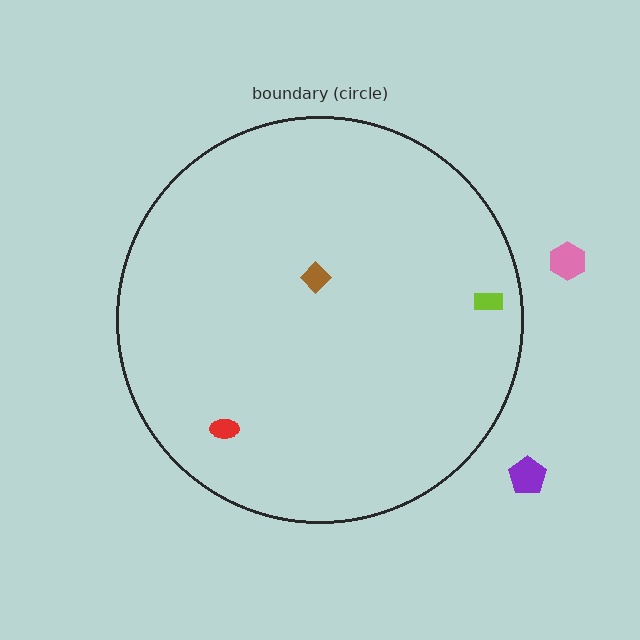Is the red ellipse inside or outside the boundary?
Inside.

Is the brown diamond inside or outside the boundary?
Inside.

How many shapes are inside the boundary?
3 inside, 2 outside.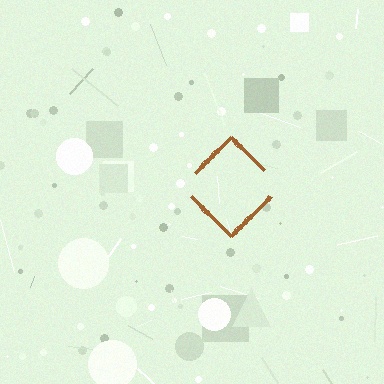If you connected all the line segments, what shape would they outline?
They would outline a diamond.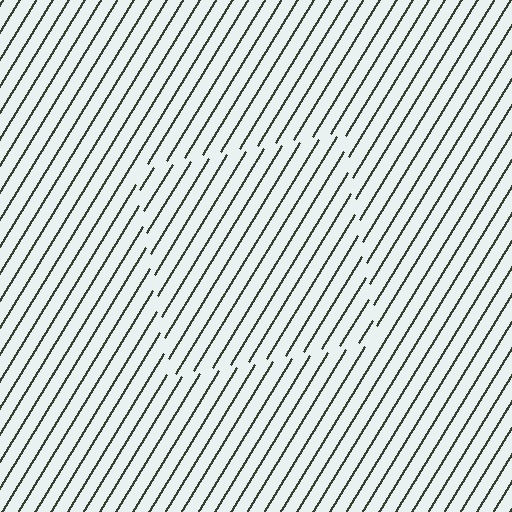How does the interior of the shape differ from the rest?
The interior of the shape contains the same grating, shifted by half a period — the contour is defined by the phase discontinuity where line-ends from the inner and outer gratings abut.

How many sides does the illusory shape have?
4 sides — the line-ends trace a square.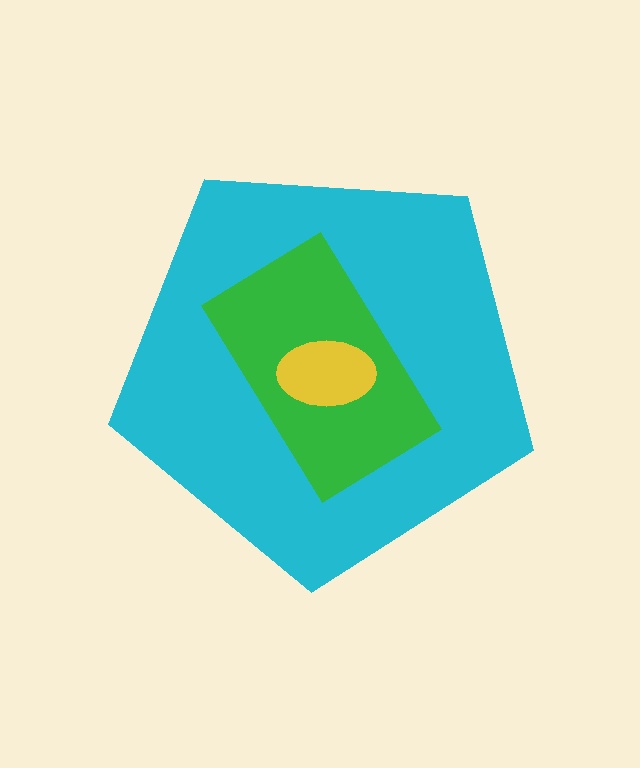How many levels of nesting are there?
3.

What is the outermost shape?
The cyan pentagon.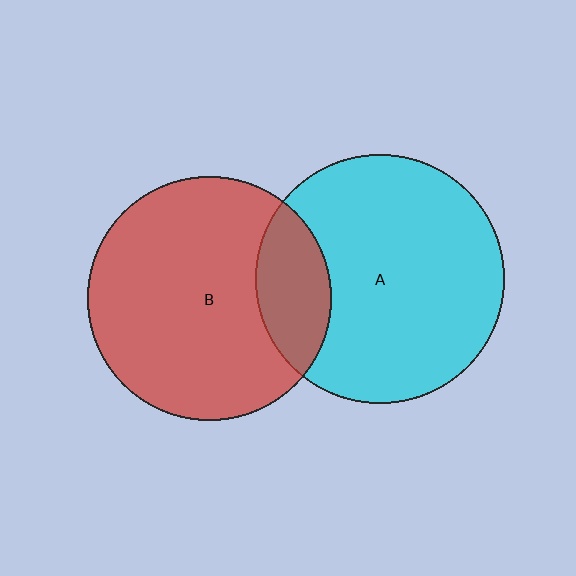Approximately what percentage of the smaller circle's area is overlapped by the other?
Approximately 20%.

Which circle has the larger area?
Circle A (cyan).